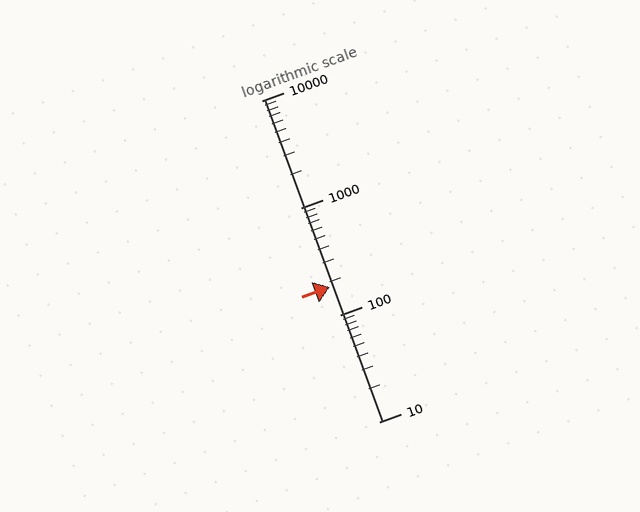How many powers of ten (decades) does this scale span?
The scale spans 3 decades, from 10 to 10000.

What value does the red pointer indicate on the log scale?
The pointer indicates approximately 180.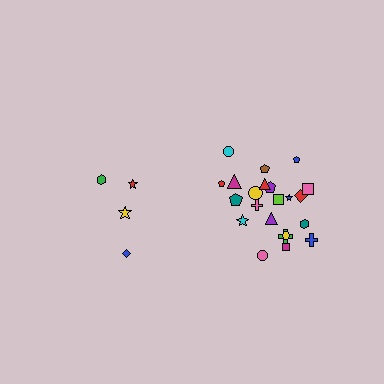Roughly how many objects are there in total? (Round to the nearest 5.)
Roughly 25 objects in total.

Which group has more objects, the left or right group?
The right group.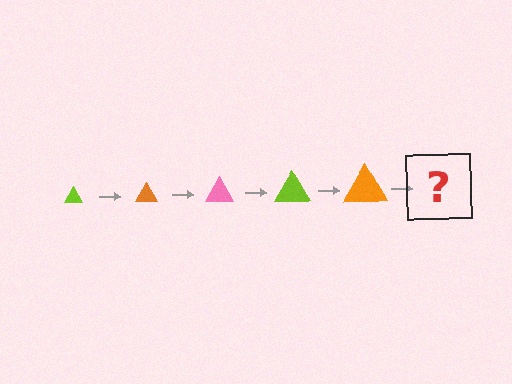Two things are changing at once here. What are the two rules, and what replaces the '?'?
The two rules are that the triangle grows larger each step and the color cycles through lime, orange, and pink. The '?' should be a pink triangle, larger than the previous one.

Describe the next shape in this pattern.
It should be a pink triangle, larger than the previous one.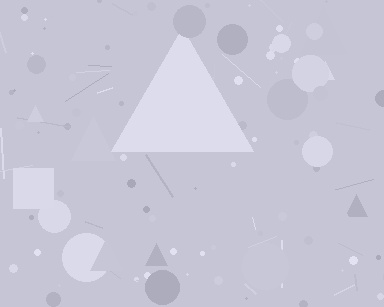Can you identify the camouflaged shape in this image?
The camouflaged shape is a triangle.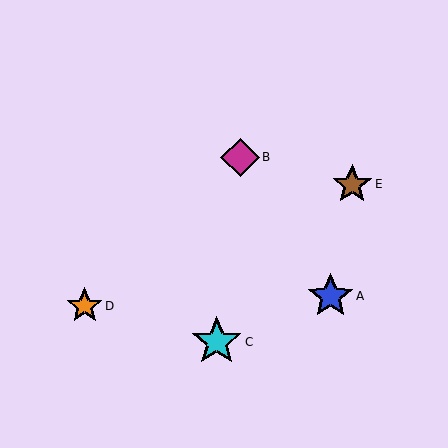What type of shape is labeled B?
Shape B is a magenta diamond.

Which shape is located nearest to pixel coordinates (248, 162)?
The magenta diamond (labeled B) at (240, 157) is nearest to that location.